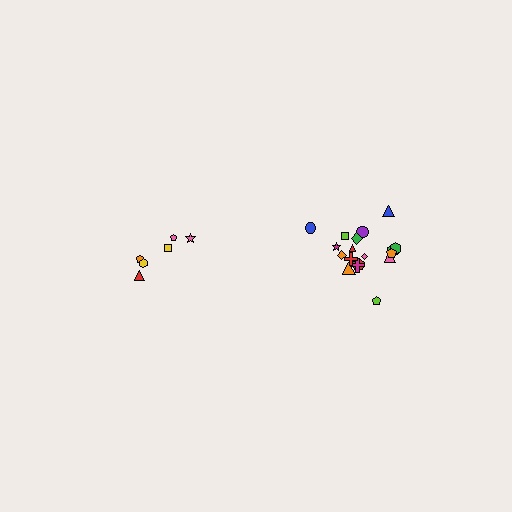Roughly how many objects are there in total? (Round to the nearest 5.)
Roughly 25 objects in total.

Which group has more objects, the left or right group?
The right group.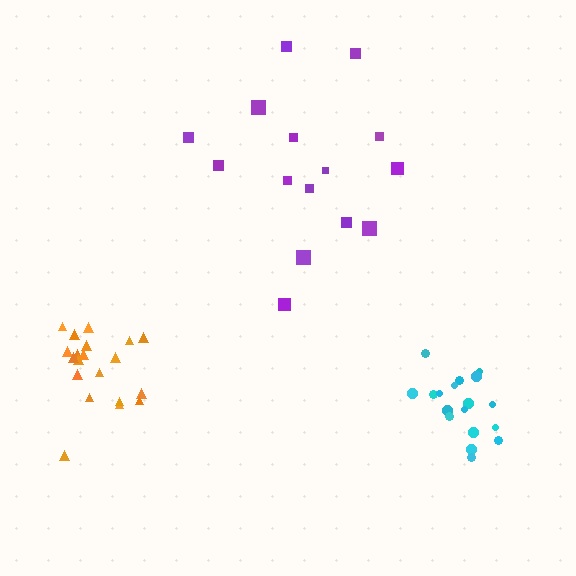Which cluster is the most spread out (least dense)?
Purple.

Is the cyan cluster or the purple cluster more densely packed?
Cyan.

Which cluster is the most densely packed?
Cyan.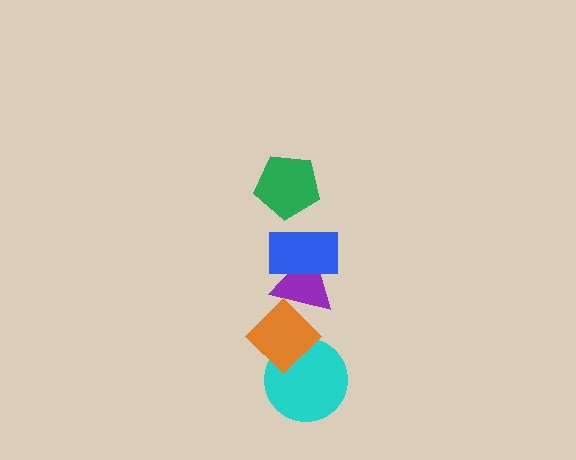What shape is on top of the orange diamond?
The purple triangle is on top of the orange diamond.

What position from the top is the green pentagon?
The green pentagon is 1st from the top.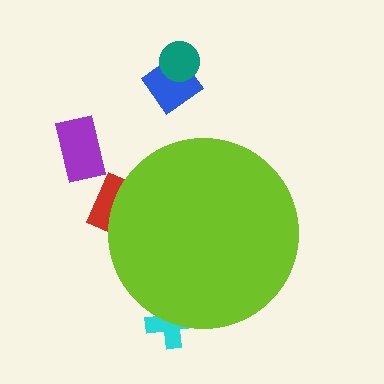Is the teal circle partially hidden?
No, the teal circle is fully visible.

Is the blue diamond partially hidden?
No, the blue diamond is fully visible.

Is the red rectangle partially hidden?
Yes, the red rectangle is partially hidden behind the lime circle.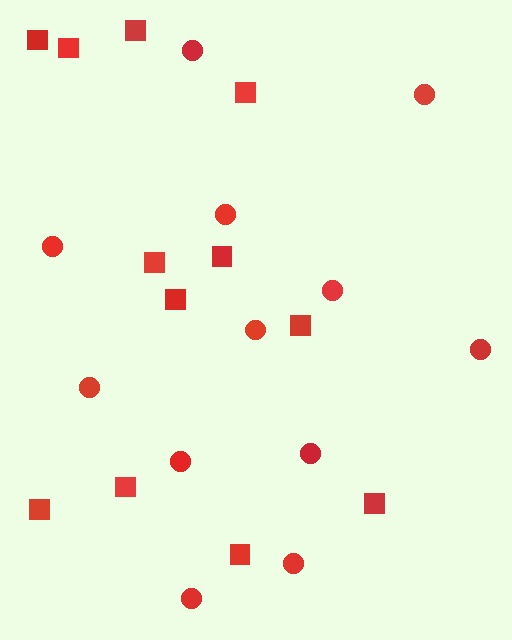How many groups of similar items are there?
There are 2 groups: one group of circles (12) and one group of squares (12).